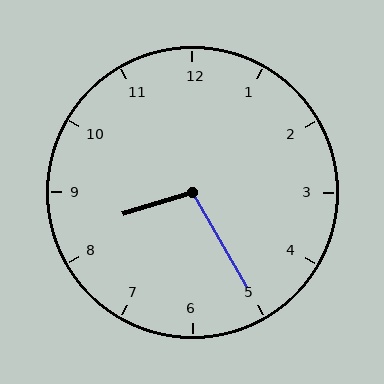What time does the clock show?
8:25.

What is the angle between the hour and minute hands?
Approximately 102 degrees.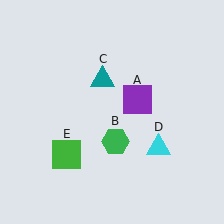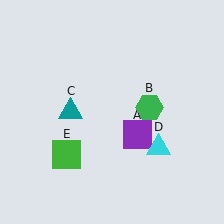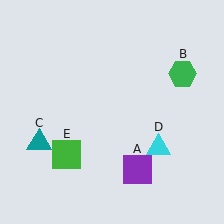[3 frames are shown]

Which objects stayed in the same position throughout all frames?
Cyan triangle (object D) and green square (object E) remained stationary.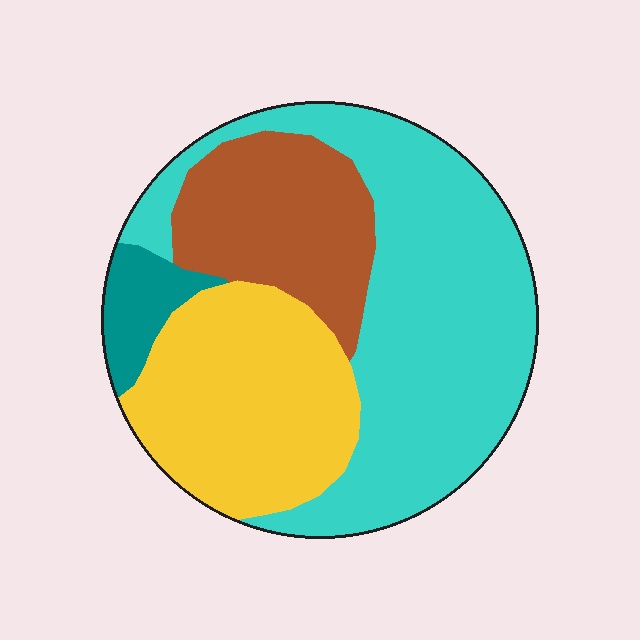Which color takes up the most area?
Cyan, at roughly 45%.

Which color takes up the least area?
Teal, at roughly 5%.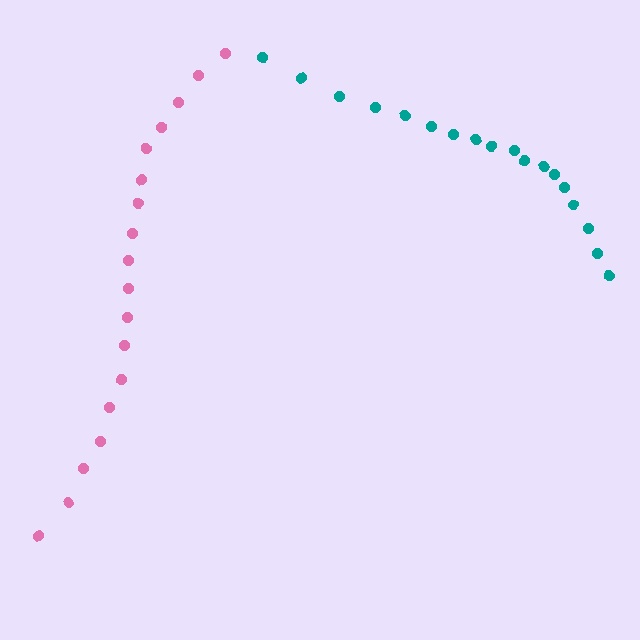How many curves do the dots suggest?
There are 2 distinct paths.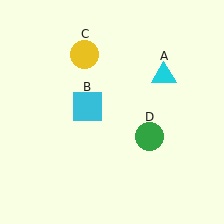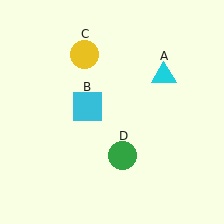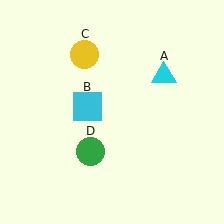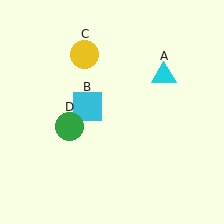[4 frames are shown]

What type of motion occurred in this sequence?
The green circle (object D) rotated clockwise around the center of the scene.